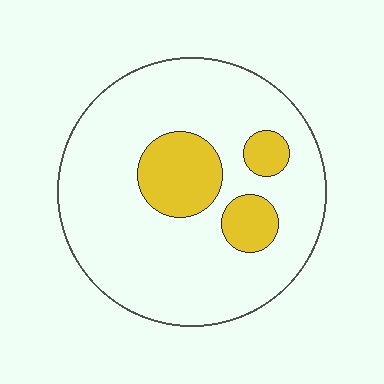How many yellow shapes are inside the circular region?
3.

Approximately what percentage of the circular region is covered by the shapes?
Approximately 20%.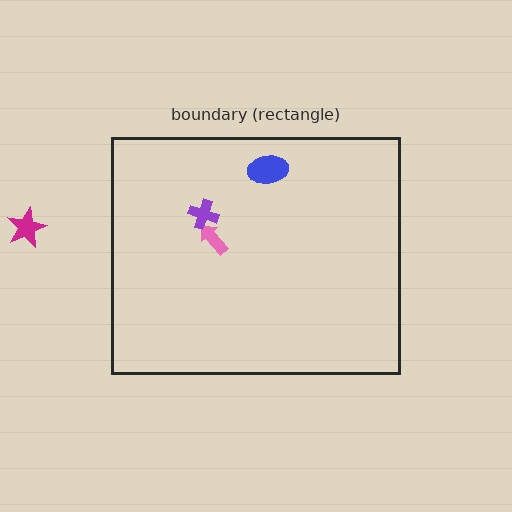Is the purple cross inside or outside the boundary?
Inside.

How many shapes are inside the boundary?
3 inside, 1 outside.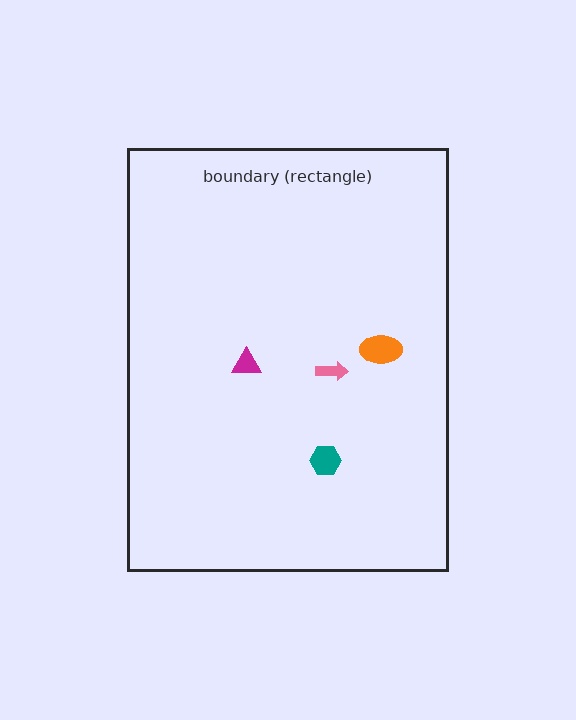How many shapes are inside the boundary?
4 inside, 0 outside.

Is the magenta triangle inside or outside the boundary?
Inside.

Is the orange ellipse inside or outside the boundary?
Inside.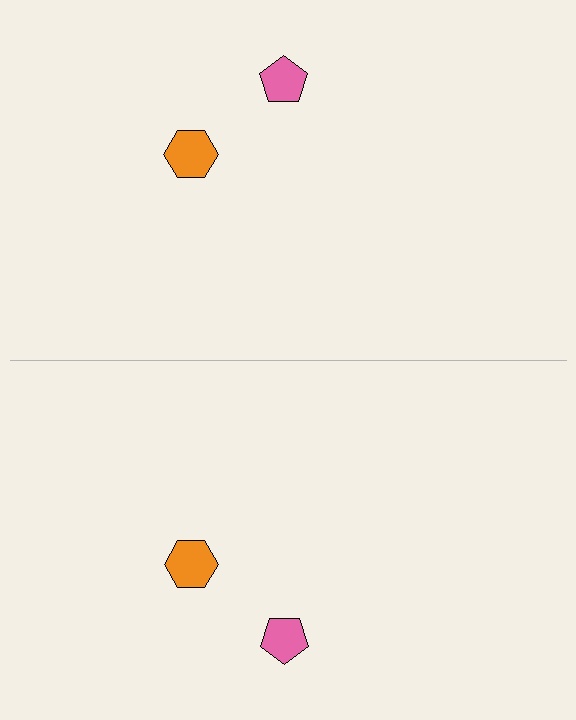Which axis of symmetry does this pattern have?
The pattern has a horizontal axis of symmetry running through the center of the image.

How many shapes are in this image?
There are 4 shapes in this image.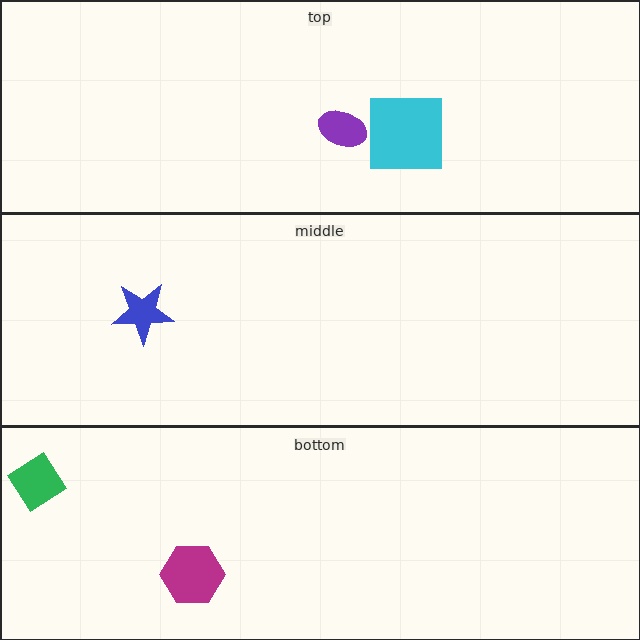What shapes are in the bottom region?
The magenta hexagon, the green diamond.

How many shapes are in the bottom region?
2.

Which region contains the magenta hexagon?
The bottom region.